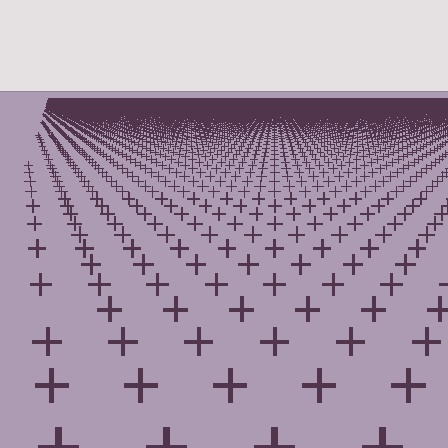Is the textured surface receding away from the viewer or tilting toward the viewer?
The surface is receding away from the viewer. Texture elements get smaller and denser toward the top.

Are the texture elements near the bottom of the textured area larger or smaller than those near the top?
Larger. Near the bottom, elements are closer to the viewer and appear at a bigger on-screen size.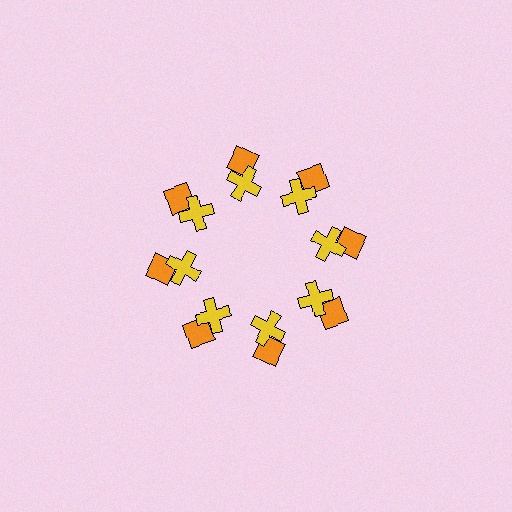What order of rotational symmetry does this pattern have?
This pattern has 8-fold rotational symmetry.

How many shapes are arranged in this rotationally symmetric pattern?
There are 16 shapes, arranged in 8 groups of 2.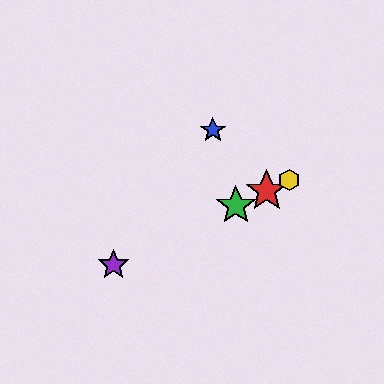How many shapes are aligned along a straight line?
4 shapes (the red star, the green star, the yellow hexagon, the purple star) are aligned along a straight line.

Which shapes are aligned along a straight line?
The red star, the green star, the yellow hexagon, the purple star are aligned along a straight line.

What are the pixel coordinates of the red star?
The red star is at (267, 191).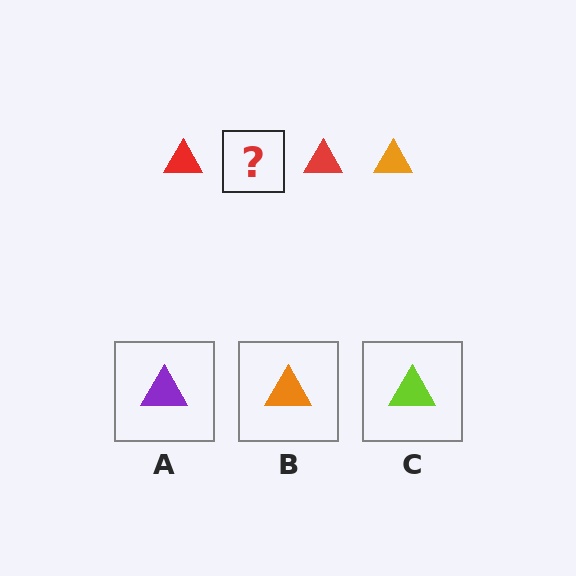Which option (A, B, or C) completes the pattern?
B.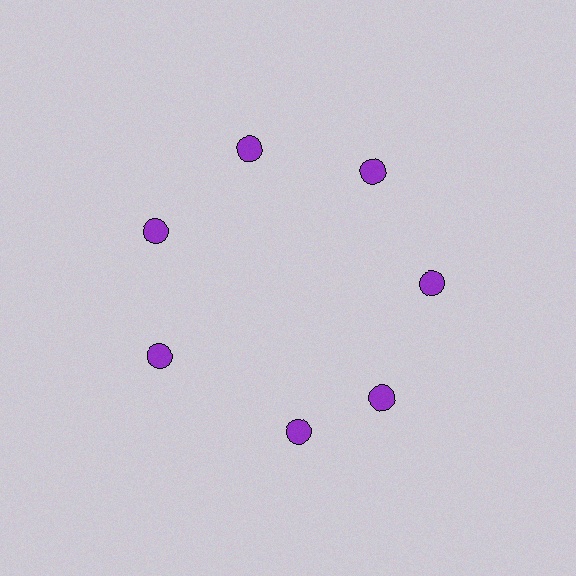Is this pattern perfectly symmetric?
No. The 7 purple circles are arranged in a ring, but one element near the 6 o'clock position is rotated out of alignment along the ring, breaking the 7-fold rotational symmetry.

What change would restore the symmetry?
The symmetry would be restored by rotating it back into even spacing with its neighbors so that all 7 circles sit at equal angles and equal distance from the center.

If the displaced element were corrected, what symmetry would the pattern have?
It would have 7-fold rotational symmetry — the pattern would map onto itself every 51 degrees.